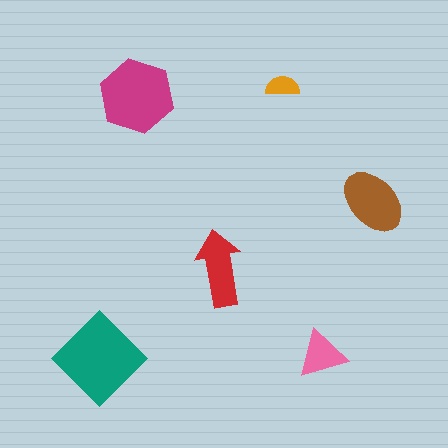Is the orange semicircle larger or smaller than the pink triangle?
Smaller.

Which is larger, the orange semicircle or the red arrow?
The red arrow.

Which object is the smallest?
The orange semicircle.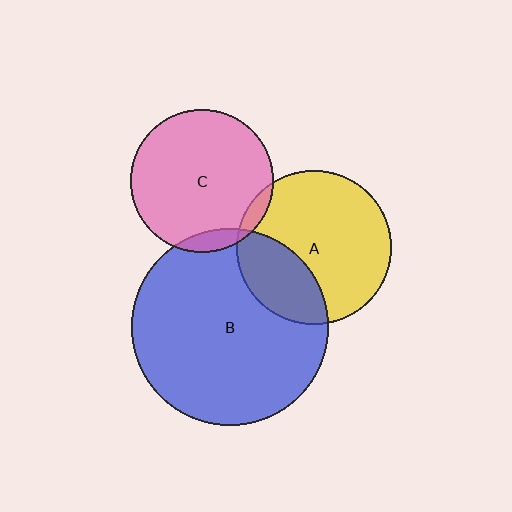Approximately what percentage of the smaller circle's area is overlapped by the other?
Approximately 5%.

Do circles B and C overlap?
Yes.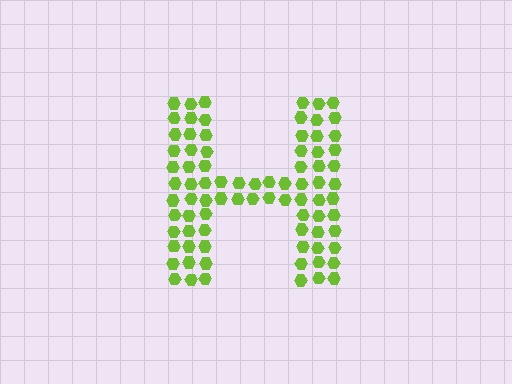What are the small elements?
The small elements are hexagons.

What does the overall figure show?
The overall figure shows the letter H.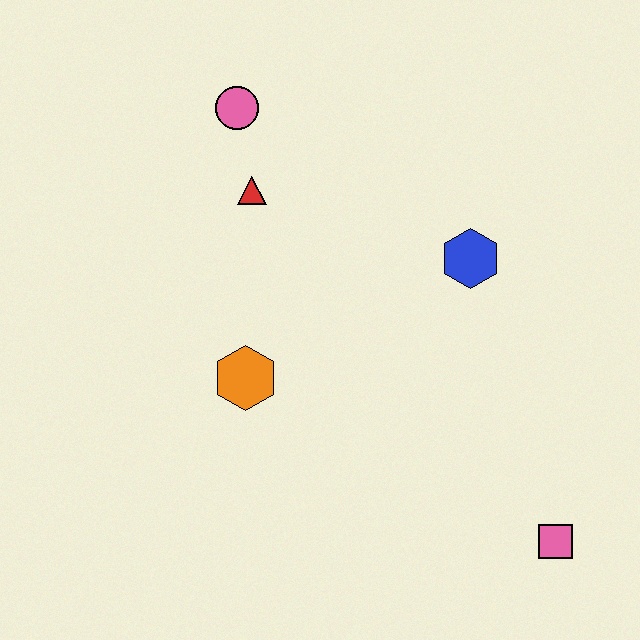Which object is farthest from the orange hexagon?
The pink square is farthest from the orange hexagon.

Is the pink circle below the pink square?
No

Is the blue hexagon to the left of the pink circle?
No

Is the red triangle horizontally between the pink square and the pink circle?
Yes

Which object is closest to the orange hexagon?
The red triangle is closest to the orange hexagon.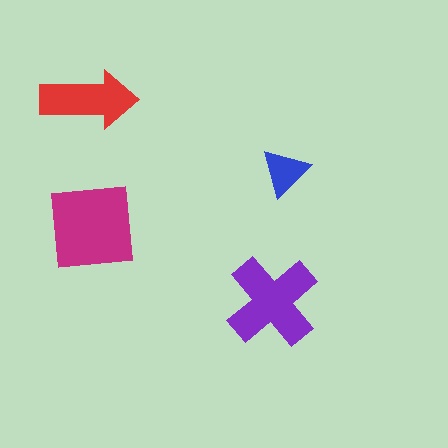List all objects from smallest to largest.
The blue triangle, the red arrow, the purple cross, the magenta square.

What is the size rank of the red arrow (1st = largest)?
3rd.